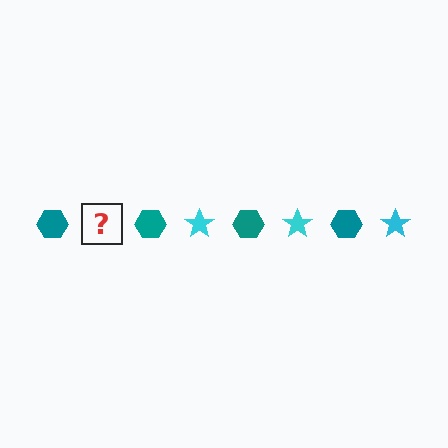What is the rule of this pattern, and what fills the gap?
The rule is that the pattern alternates between teal hexagon and cyan star. The gap should be filled with a cyan star.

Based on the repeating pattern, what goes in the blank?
The blank should be a cyan star.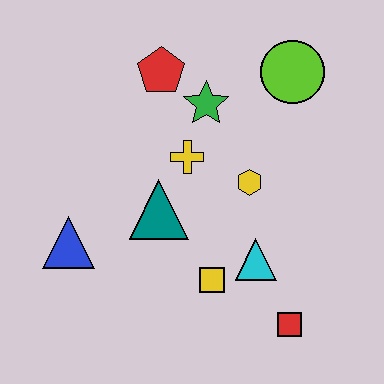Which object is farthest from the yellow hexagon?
The blue triangle is farthest from the yellow hexagon.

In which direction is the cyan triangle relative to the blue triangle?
The cyan triangle is to the right of the blue triangle.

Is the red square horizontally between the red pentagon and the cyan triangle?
No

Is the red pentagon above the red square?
Yes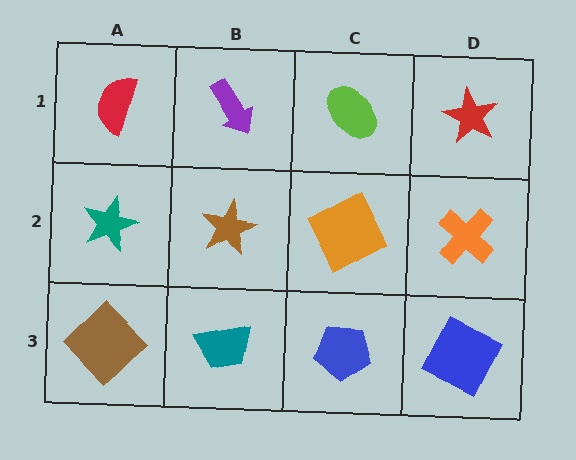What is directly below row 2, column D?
A blue square.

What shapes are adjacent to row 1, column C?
An orange square (row 2, column C), a purple arrow (row 1, column B), a red star (row 1, column D).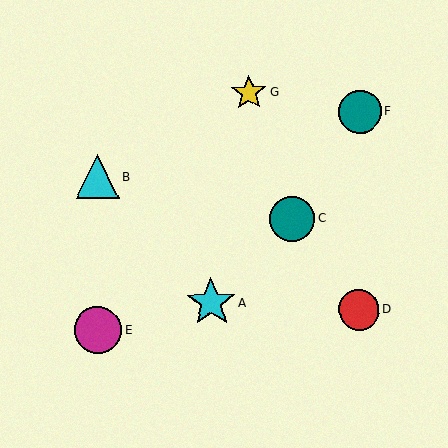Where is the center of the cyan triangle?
The center of the cyan triangle is at (97, 177).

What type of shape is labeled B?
Shape B is a cyan triangle.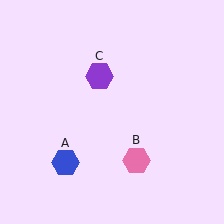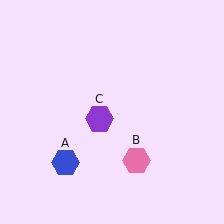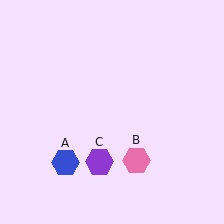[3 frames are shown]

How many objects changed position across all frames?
1 object changed position: purple hexagon (object C).